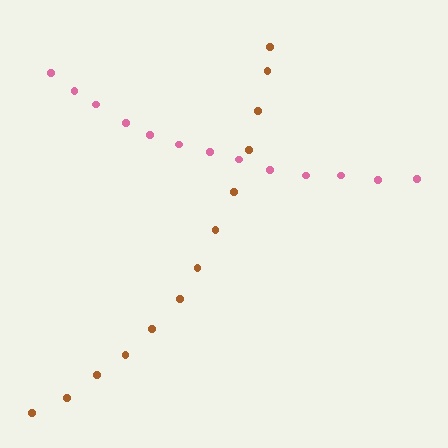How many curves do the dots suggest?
There are 2 distinct paths.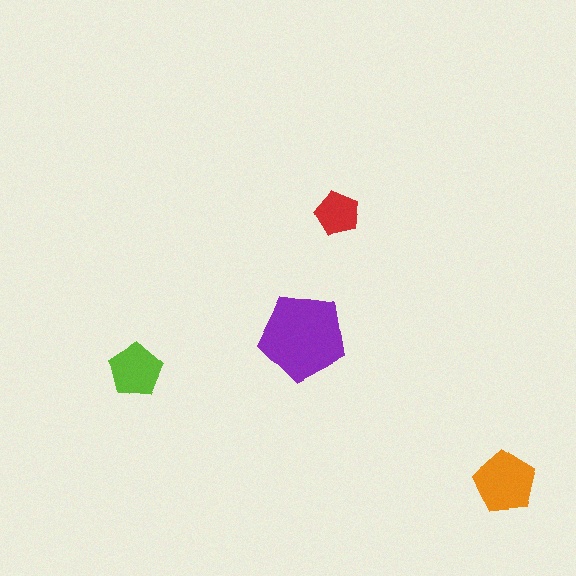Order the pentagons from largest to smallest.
the purple one, the orange one, the lime one, the red one.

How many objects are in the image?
There are 4 objects in the image.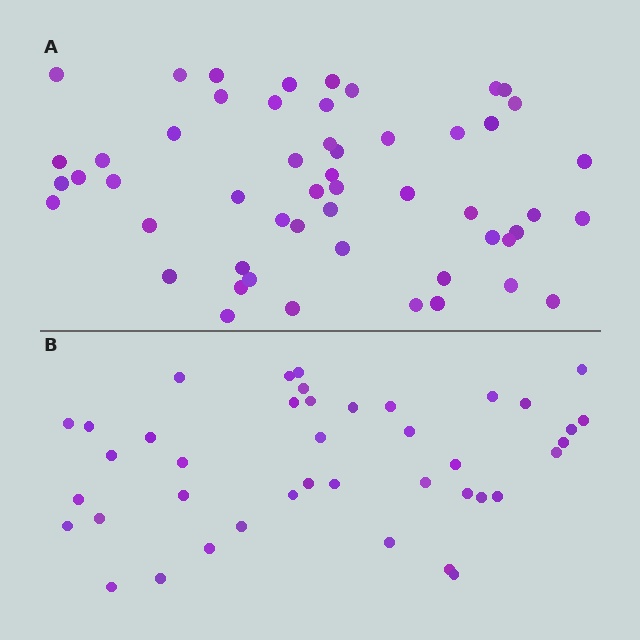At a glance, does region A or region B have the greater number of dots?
Region A (the top region) has more dots.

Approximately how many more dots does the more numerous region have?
Region A has roughly 12 or so more dots than region B.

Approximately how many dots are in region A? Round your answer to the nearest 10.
About 50 dots. (The exact count is 53, which rounds to 50.)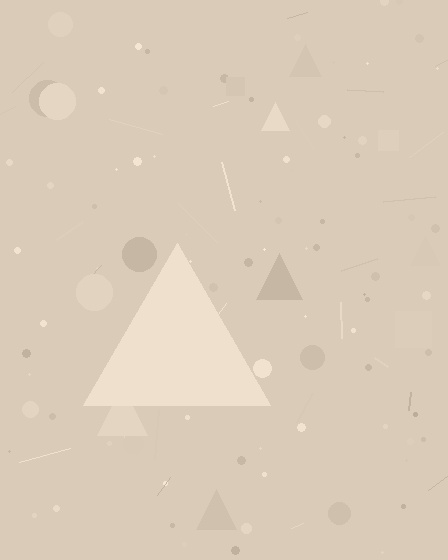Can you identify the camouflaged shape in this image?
The camouflaged shape is a triangle.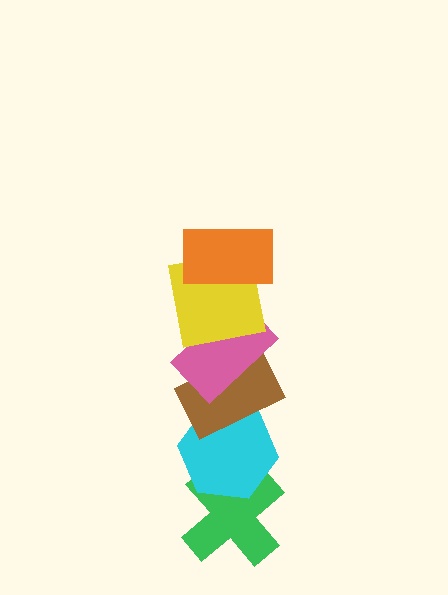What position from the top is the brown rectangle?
The brown rectangle is 4th from the top.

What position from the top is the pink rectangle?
The pink rectangle is 3rd from the top.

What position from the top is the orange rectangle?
The orange rectangle is 1st from the top.